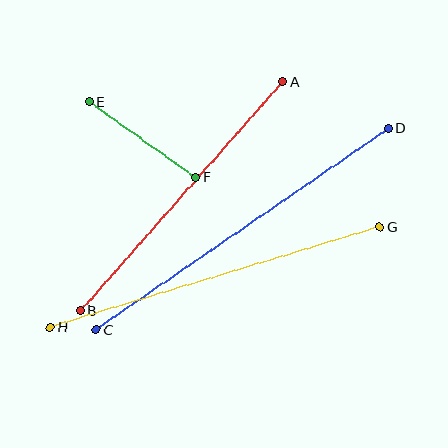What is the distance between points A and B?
The distance is approximately 305 pixels.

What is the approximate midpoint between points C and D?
The midpoint is at approximately (242, 229) pixels.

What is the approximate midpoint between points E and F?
The midpoint is at approximately (142, 139) pixels.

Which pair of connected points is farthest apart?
Points C and D are farthest apart.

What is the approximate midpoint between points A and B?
The midpoint is at approximately (182, 196) pixels.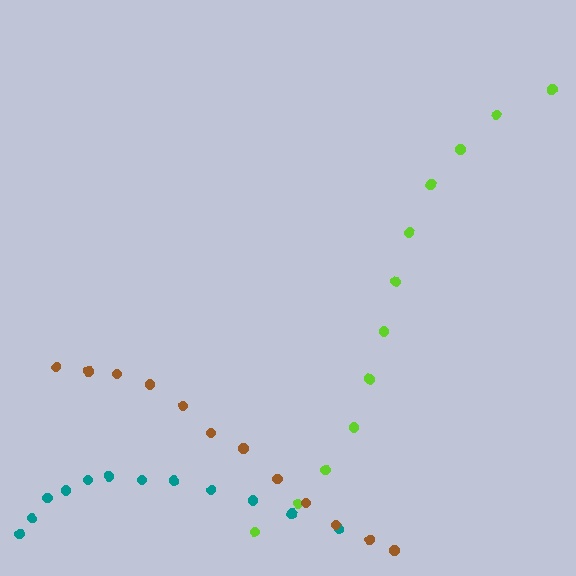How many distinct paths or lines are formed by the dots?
There are 3 distinct paths.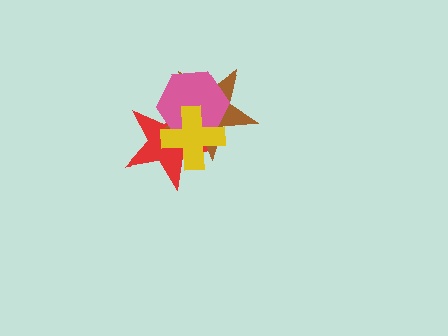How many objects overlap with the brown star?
3 objects overlap with the brown star.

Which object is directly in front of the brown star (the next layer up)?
The pink hexagon is directly in front of the brown star.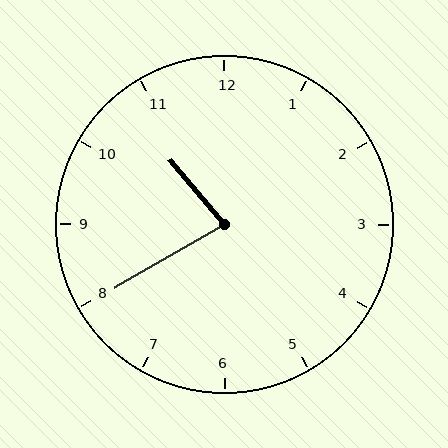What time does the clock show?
10:40.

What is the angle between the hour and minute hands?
Approximately 80 degrees.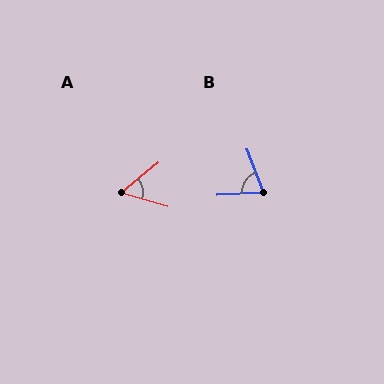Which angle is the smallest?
A, at approximately 55 degrees.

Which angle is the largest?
B, at approximately 72 degrees.